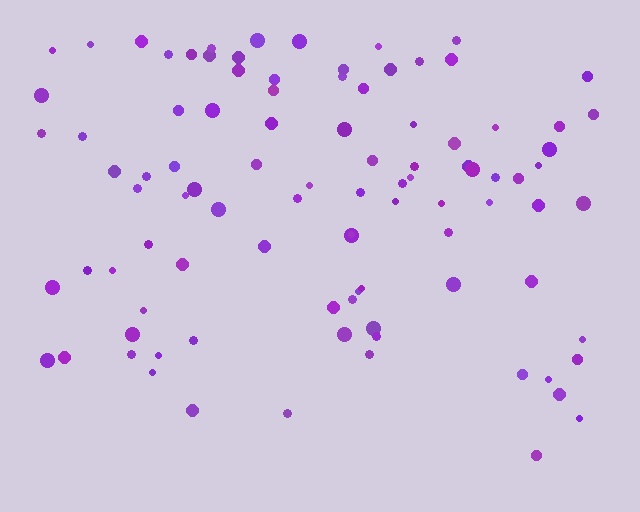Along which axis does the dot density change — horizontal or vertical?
Vertical.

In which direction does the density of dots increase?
From bottom to top, with the top side densest.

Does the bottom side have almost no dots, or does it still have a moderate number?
Still a moderate number, just noticeably fewer than the top.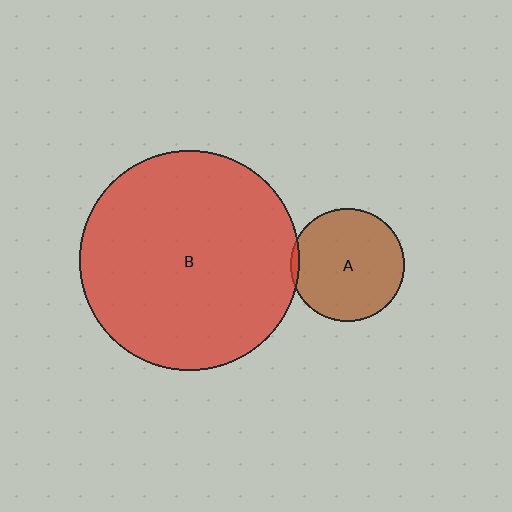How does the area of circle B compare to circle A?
Approximately 3.7 times.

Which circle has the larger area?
Circle B (red).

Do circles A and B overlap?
Yes.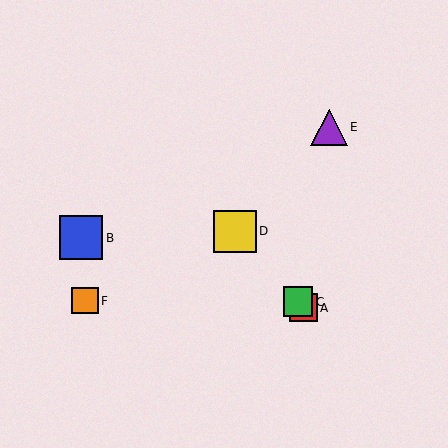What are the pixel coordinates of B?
Object B is at (81, 238).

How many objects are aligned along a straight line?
3 objects (A, C, D) are aligned along a straight line.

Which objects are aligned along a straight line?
Objects A, C, D are aligned along a straight line.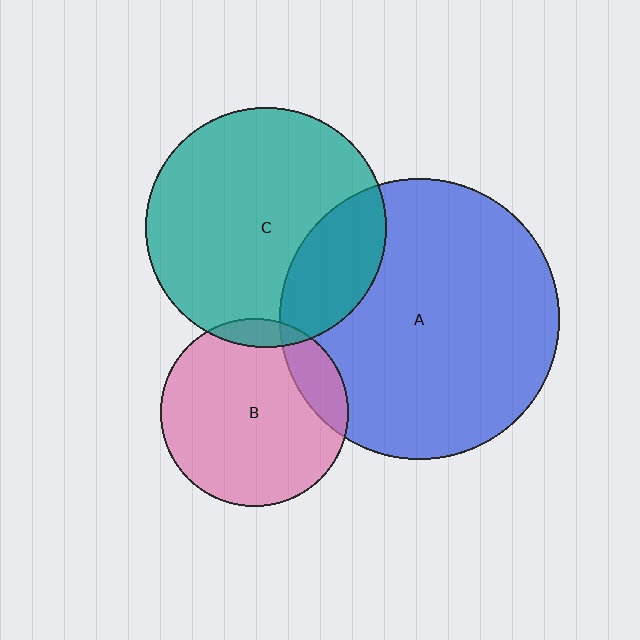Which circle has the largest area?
Circle A (blue).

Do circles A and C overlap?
Yes.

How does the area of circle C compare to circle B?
Approximately 1.6 times.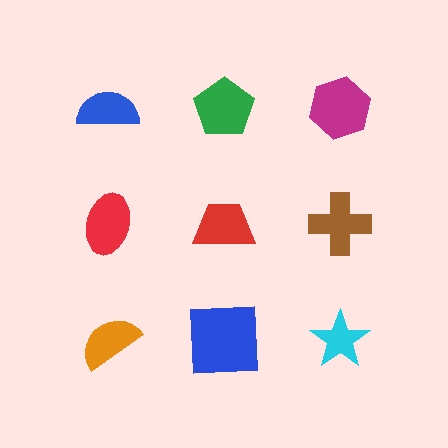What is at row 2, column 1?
A red ellipse.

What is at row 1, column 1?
A blue semicircle.